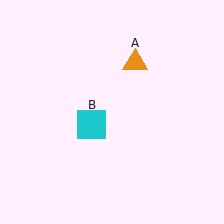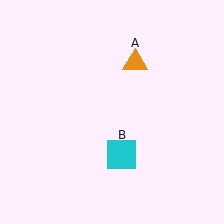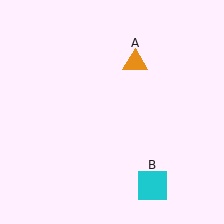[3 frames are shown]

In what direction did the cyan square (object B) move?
The cyan square (object B) moved down and to the right.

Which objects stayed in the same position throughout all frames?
Orange triangle (object A) remained stationary.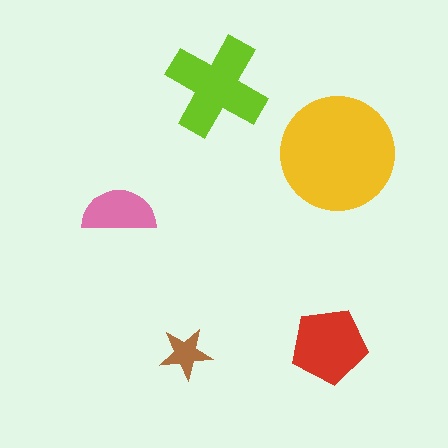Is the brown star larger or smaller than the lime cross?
Smaller.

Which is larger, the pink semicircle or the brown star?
The pink semicircle.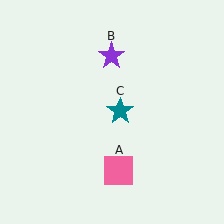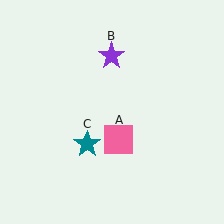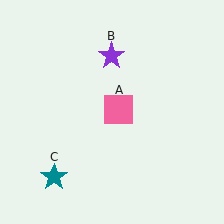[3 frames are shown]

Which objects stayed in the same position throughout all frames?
Purple star (object B) remained stationary.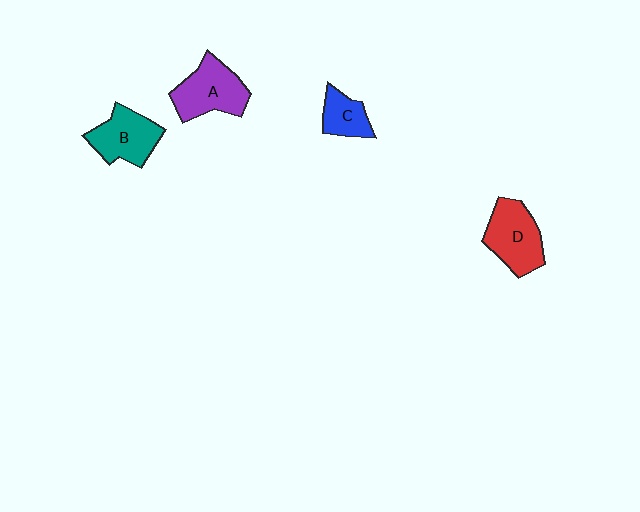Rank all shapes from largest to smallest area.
From largest to smallest: A (purple), D (red), B (teal), C (blue).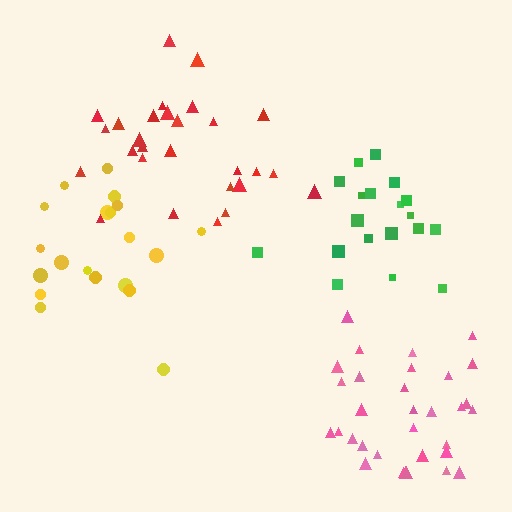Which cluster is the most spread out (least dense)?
Yellow.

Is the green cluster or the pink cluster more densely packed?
Green.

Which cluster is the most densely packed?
Green.